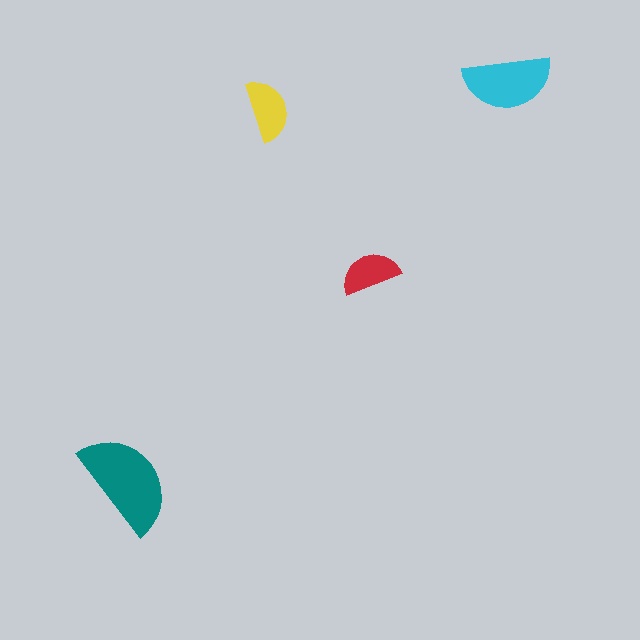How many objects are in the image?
There are 4 objects in the image.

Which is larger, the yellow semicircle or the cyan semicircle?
The cyan one.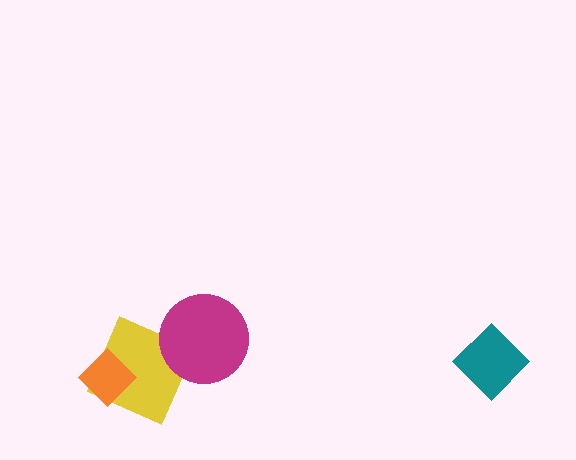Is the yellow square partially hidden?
Yes, it is partially covered by another shape.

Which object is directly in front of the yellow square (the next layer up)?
The orange diamond is directly in front of the yellow square.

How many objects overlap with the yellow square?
2 objects overlap with the yellow square.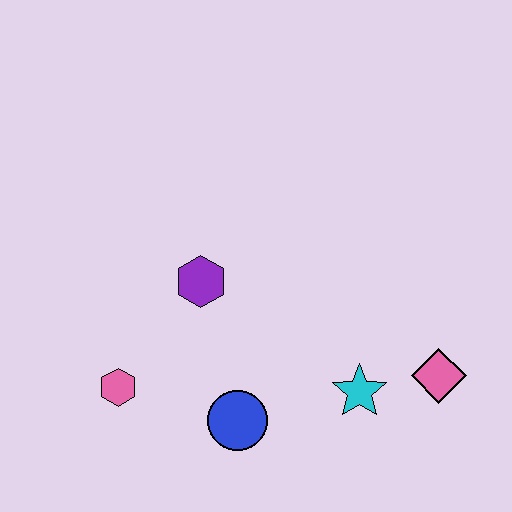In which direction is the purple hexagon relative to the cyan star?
The purple hexagon is to the left of the cyan star.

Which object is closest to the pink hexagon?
The blue circle is closest to the pink hexagon.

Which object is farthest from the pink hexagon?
The pink diamond is farthest from the pink hexagon.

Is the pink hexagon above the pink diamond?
No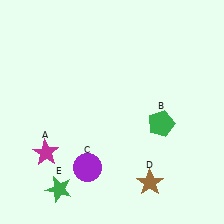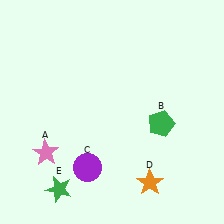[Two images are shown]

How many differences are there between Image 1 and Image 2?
There are 2 differences between the two images.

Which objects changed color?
A changed from magenta to pink. D changed from brown to orange.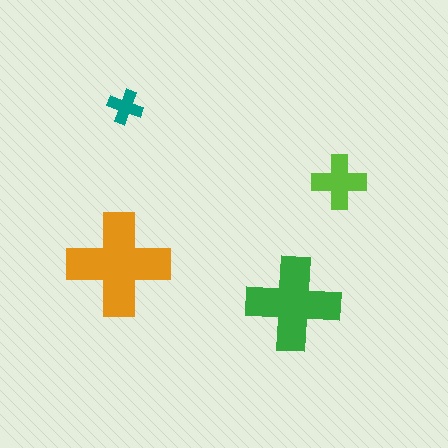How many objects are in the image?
There are 4 objects in the image.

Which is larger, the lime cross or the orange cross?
The orange one.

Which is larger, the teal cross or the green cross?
The green one.